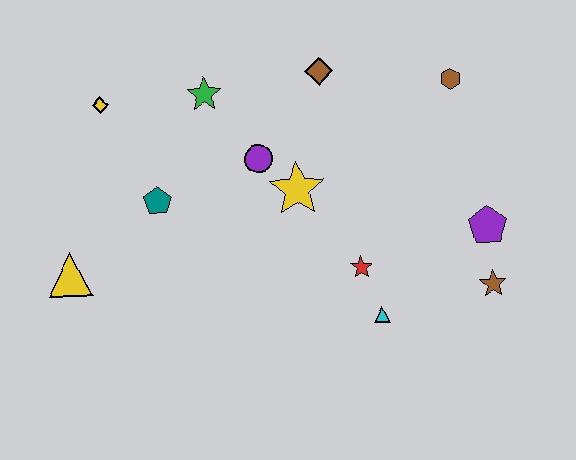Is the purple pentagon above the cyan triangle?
Yes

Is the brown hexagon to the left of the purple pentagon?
Yes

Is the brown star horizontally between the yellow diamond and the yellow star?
No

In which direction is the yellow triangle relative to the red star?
The yellow triangle is to the left of the red star.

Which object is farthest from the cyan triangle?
The yellow diamond is farthest from the cyan triangle.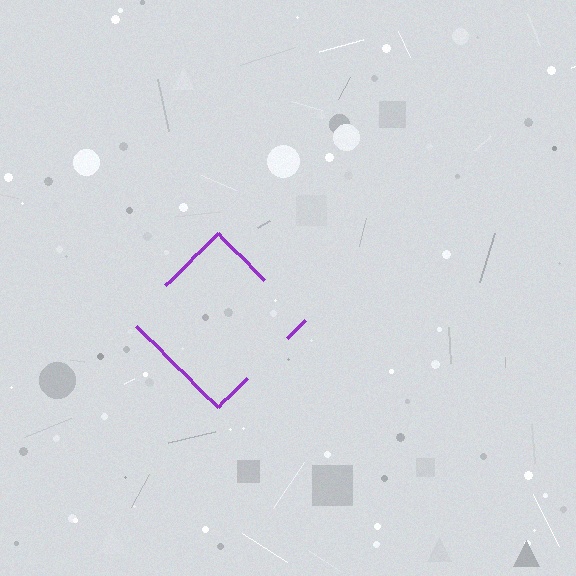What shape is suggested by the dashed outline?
The dashed outline suggests a diamond.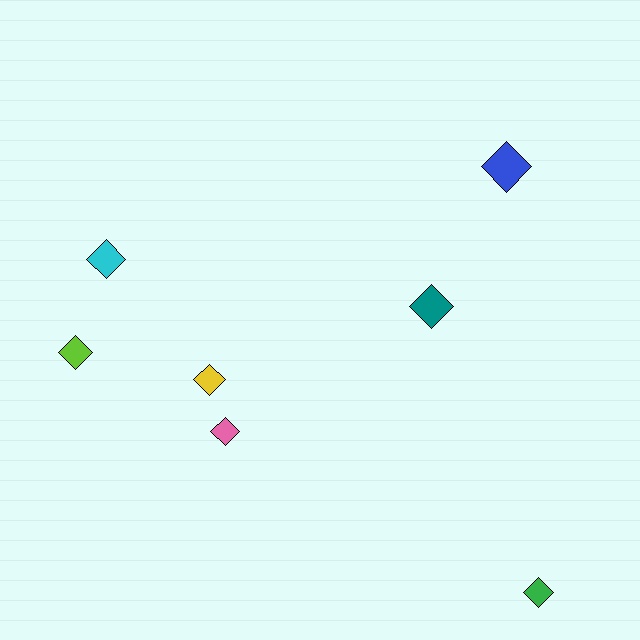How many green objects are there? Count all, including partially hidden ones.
There is 1 green object.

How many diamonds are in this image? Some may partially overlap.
There are 7 diamonds.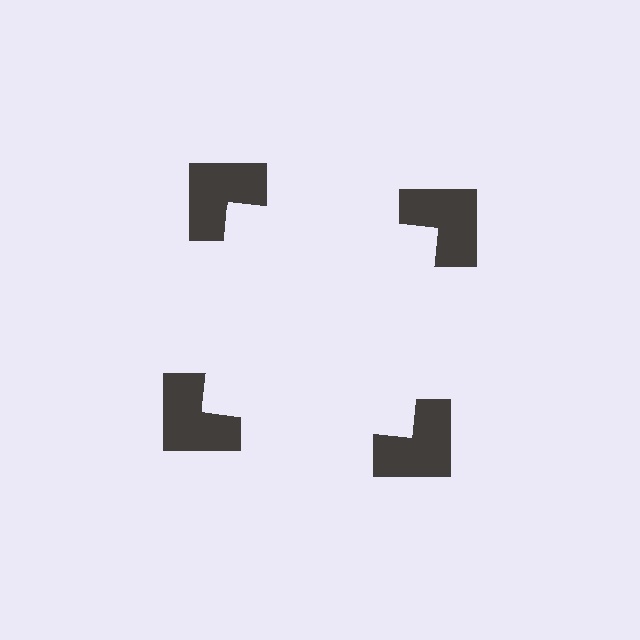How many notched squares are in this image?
There are 4 — one at each vertex of the illusory square.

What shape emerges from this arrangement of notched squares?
An illusory square — its edges are inferred from the aligned wedge cuts in the notched squares, not physically drawn.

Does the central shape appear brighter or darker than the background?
It typically appears slightly brighter than the background, even though no actual brightness change is drawn.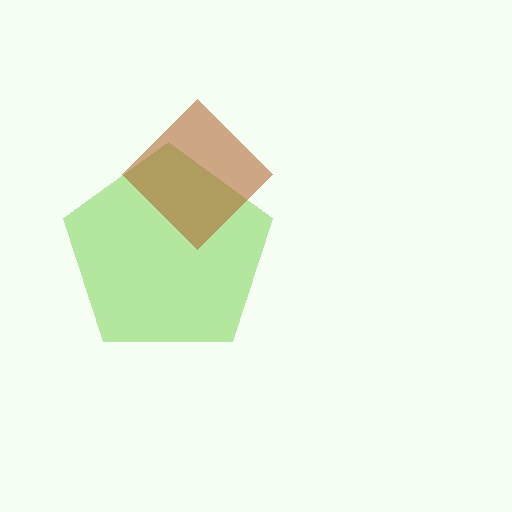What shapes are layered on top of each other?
The layered shapes are: a lime pentagon, a brown diamond.